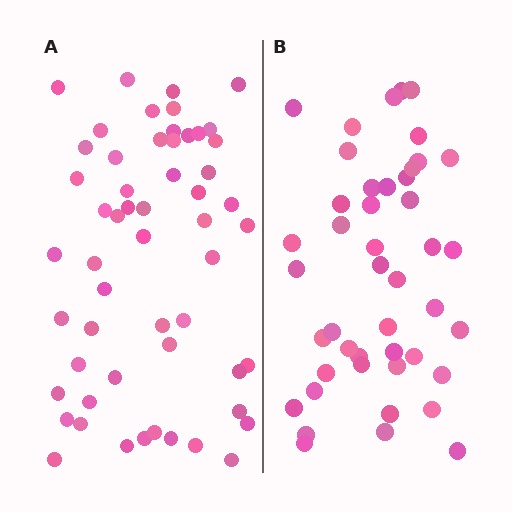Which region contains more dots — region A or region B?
Region A (the left region) has more dots.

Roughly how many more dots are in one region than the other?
Region A has roughly 10 or so more dots than region B.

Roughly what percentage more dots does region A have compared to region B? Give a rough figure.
About 20% more.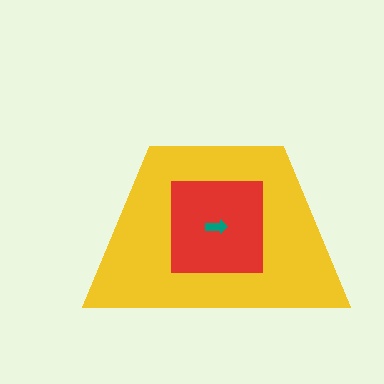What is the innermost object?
The teal arrow.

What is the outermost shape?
The yellow trapezoid.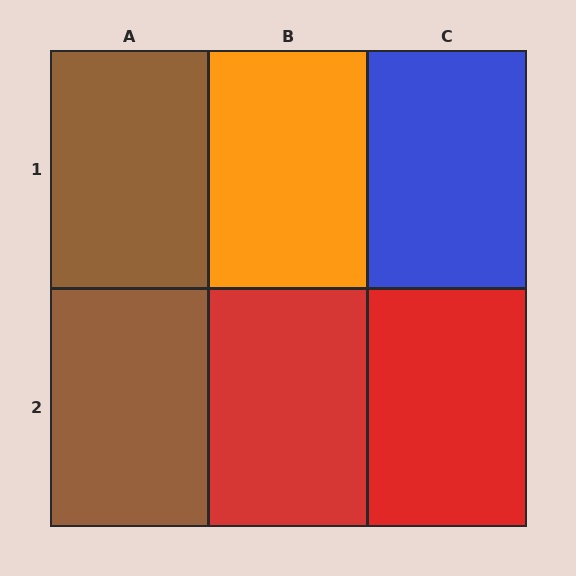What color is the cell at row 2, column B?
Red.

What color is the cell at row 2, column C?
Red.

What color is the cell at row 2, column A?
Brown.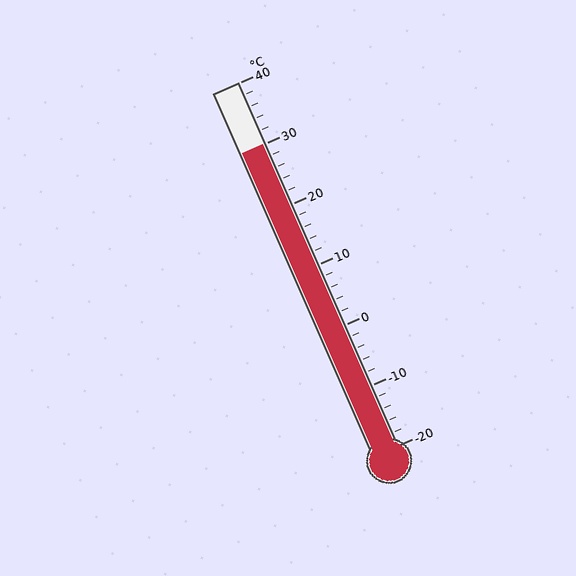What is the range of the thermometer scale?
The thermometer scale ranges from -20°C to 40°C.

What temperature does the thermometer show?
The thermometer shows approximately 30°C.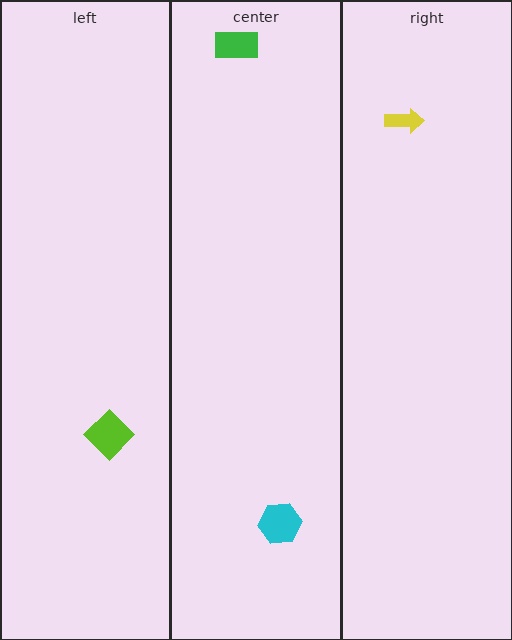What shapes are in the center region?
The cyan hexagon, the green rectangle.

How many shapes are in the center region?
2.